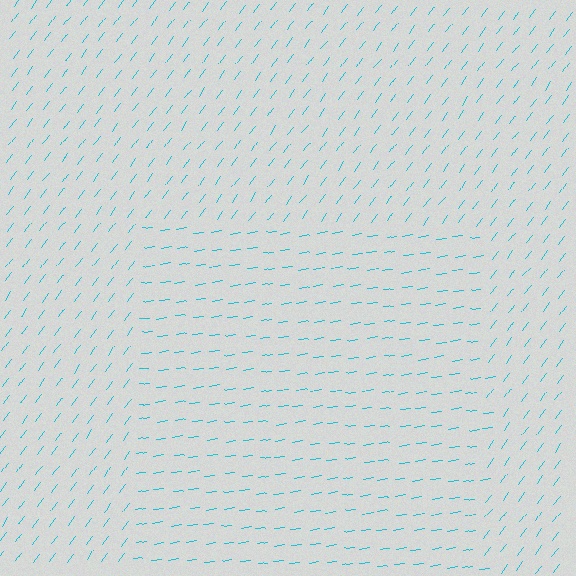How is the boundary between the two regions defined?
The boundary is defined purely by a change in line orientation (approximately 45 degrees difference). All lines are the same color and thickness.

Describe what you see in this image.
The image is filled with small cyan line segments. A rectangle region in the image has lines oriented differently from the surrounding lines, creating a visible texture boundary.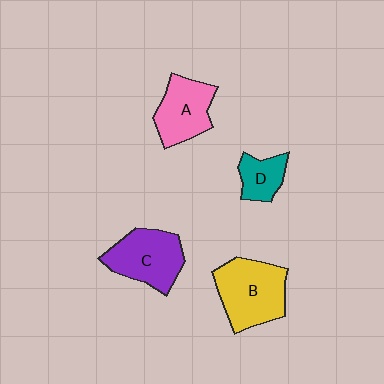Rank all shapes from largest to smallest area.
From largest to smallest: B (yellow), C (purple), A (pink), D (teal).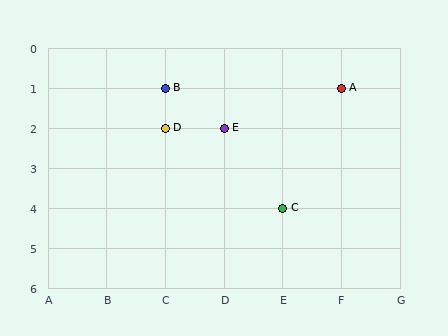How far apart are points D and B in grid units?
Points D and B are 1 row apart.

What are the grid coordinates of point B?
Point B is at grid coordinates (C, 1).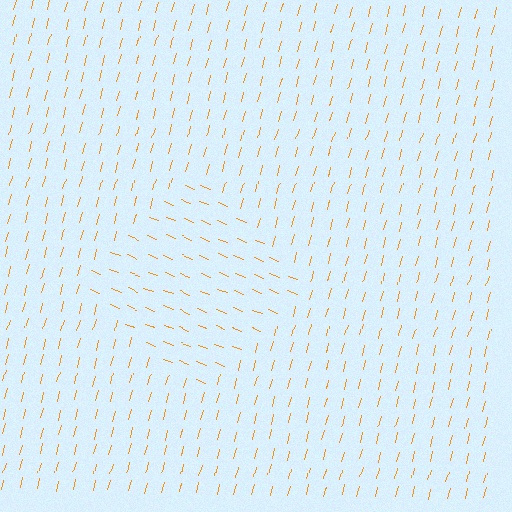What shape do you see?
I see a diamond.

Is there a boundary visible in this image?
Yes, there is a texture boundary formed by a change in line orientation.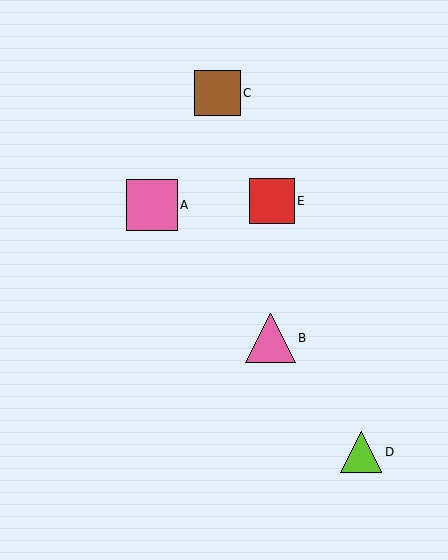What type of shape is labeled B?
Shape B is a pink triangle.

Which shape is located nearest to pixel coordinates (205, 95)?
The brown square (labeled C) at (217, 93) is nearest to that location.